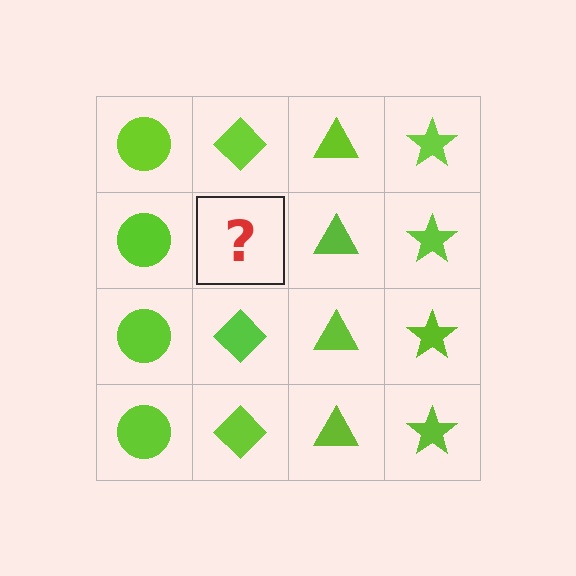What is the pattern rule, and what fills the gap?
The rule is that each column has a consistent shape. The gap should be filled with a lime diamond.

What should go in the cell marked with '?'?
The missing cell should contain a lime diamond.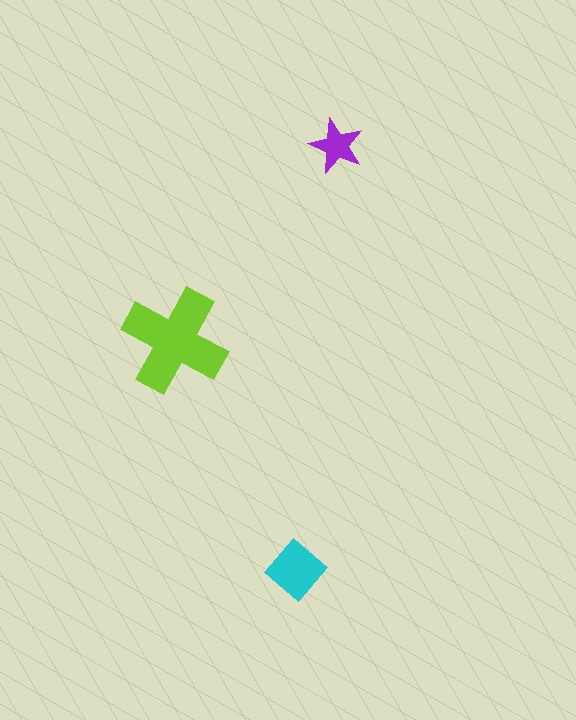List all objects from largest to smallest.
The lime cross, the cyan diamond, the purple star.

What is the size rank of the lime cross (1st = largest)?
1st.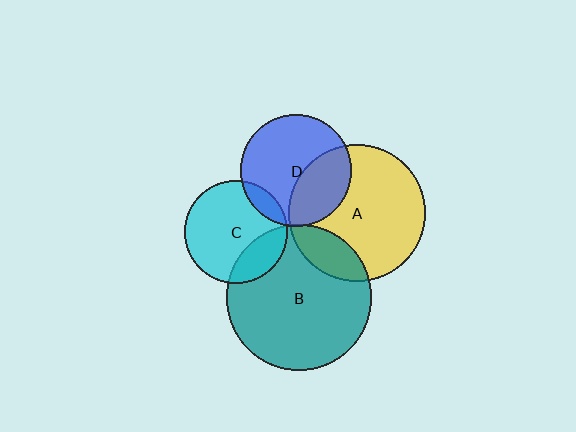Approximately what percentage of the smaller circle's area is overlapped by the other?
Approximately 35%.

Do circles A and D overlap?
Yes.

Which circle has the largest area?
Circle B (teal).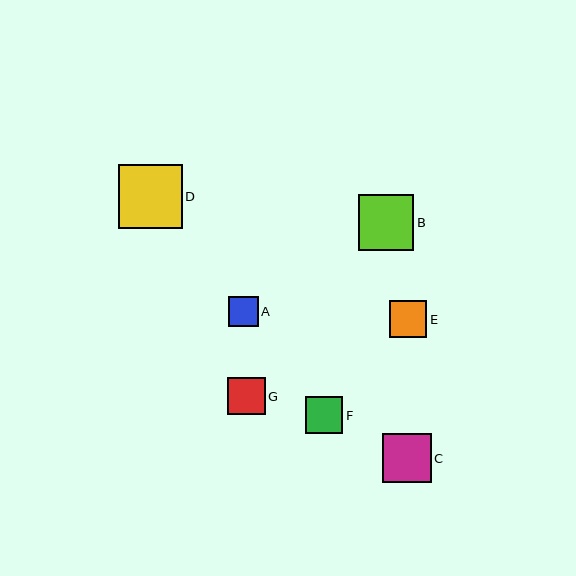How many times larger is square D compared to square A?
Square D is approximately 2.1 times the size of square A.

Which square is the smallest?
Square A is the smallest with a size of approximately 30 pixels.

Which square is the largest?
Square D is the largest with a size of approximately 64 pixels.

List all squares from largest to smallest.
From largest to smallest: D, B, C, G, E, F, A.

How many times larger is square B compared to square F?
Square B is approximately 1.5 times the size of square F.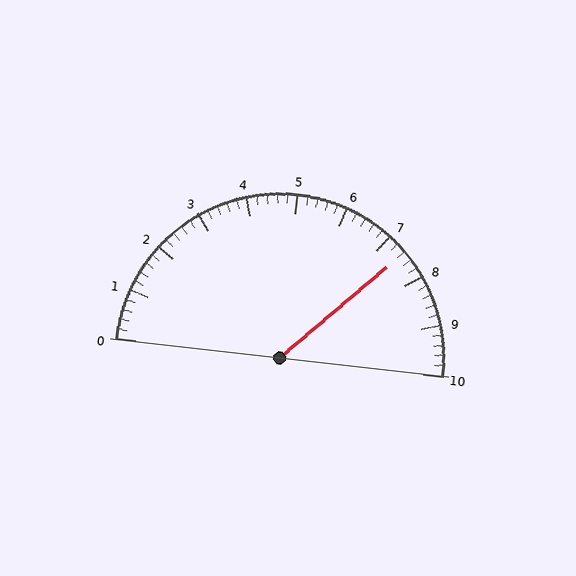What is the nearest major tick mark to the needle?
The nearest major tick mark is 7.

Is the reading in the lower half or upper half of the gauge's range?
The reading is in the upper half of the range (0 to 10).